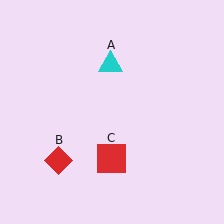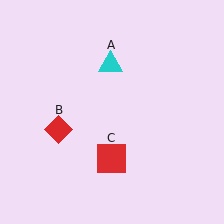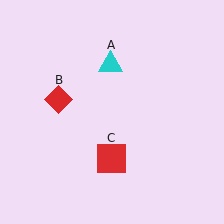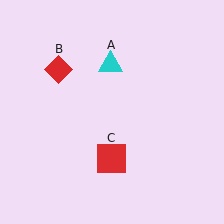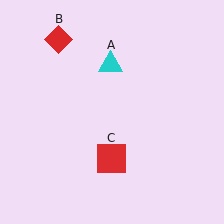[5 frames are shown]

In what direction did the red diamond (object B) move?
The red diamond (object B) moved up.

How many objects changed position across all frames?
1 object changed position: red diamond (object B).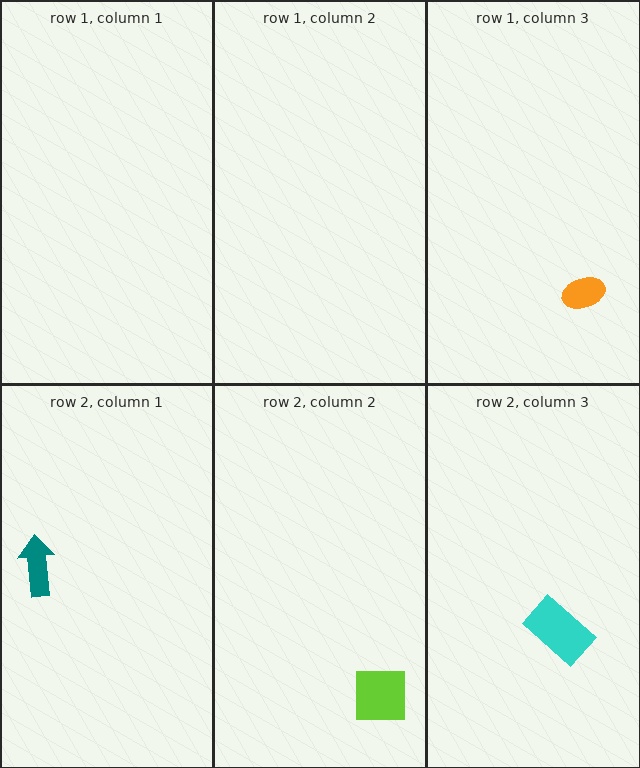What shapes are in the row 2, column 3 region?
The cyan rectangle.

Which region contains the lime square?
The row 2, column 2 region.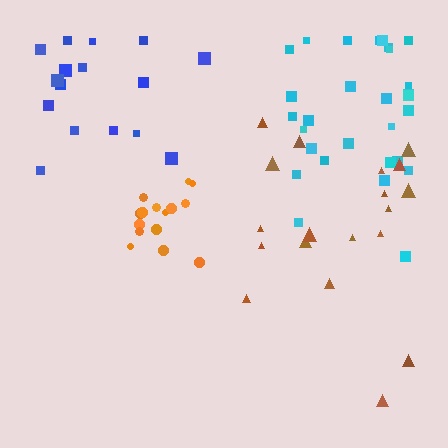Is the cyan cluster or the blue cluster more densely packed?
Blue.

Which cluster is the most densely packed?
Orange.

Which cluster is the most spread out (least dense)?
Brown.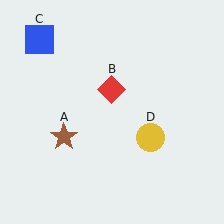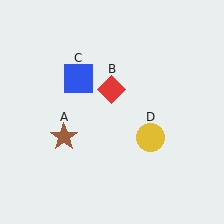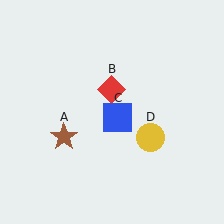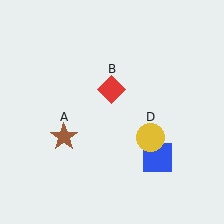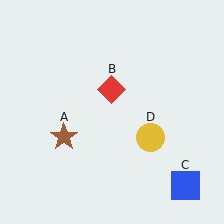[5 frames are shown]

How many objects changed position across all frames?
1 object changed position: blue square (object C).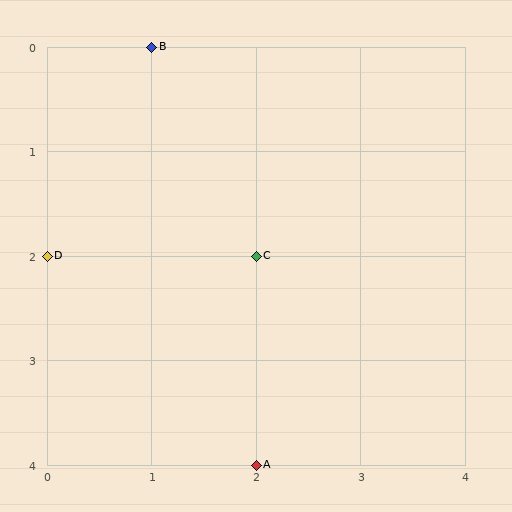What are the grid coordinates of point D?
Point D is at grid coordinates (0, 2).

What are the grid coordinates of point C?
Point C is at grid coordinates (2, 2).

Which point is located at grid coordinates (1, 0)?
Point B is at (1, 0).